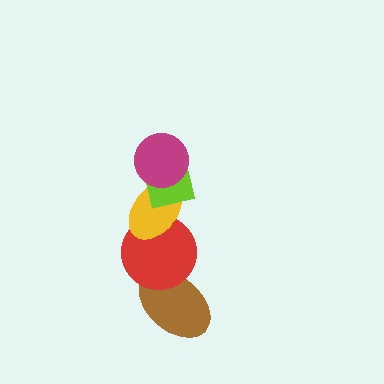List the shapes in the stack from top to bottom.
From top to bottom: the magenta circle, the lime square, the yellow ellipse, the red circle, the brown ellipse.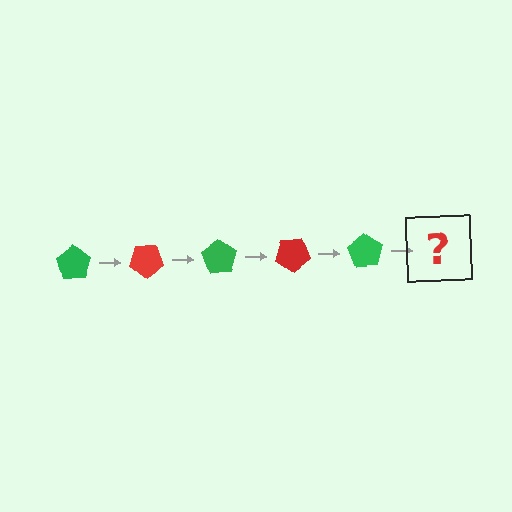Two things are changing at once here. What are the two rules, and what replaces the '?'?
The two rules are that it rotates 35 degrees each step and the color cycles through green and red. The '?' should be a red pentagon, rotated 175 degrees from the start.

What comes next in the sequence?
The next element should be a red pentagon, rotated 175 degrees from the start.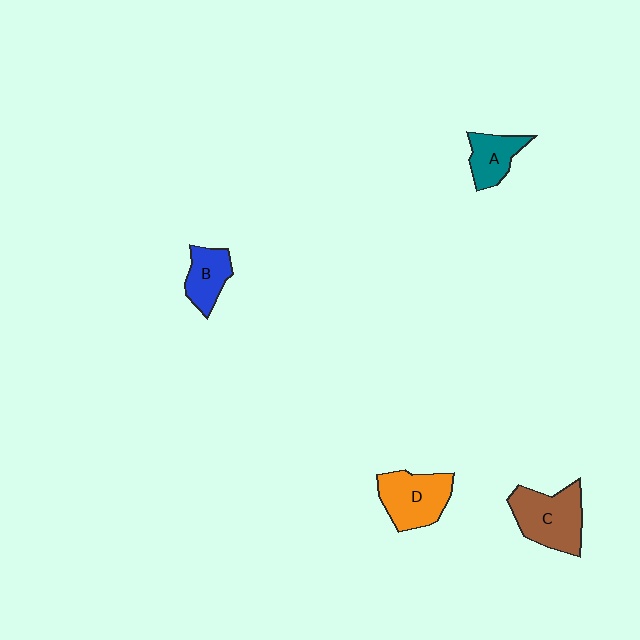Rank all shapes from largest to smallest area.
From largest to smallest: C (brown), D (orange), A (teal), B (blue).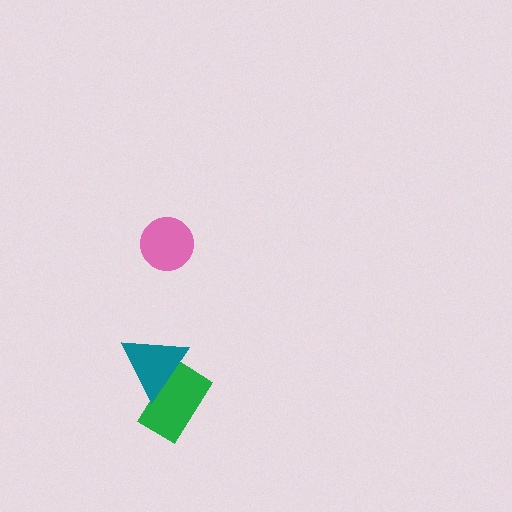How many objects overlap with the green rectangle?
1 object overlaps with the green rectangle.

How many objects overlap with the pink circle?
0 objects overlap with the pink circle.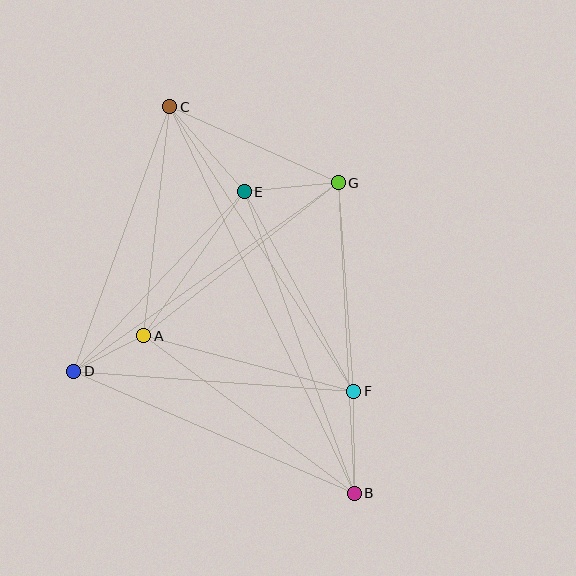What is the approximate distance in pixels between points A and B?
The distance between A and B is approximately 263 pixels.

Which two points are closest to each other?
Points A and D are closest to each other.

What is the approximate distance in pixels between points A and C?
The distance between A and C is approximately 230 pixels.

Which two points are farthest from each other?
Points B and C are farthest from each other.